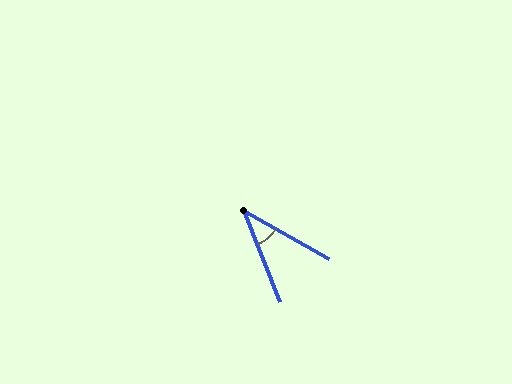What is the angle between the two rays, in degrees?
Approximately 39 degrees.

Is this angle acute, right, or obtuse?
It is acute.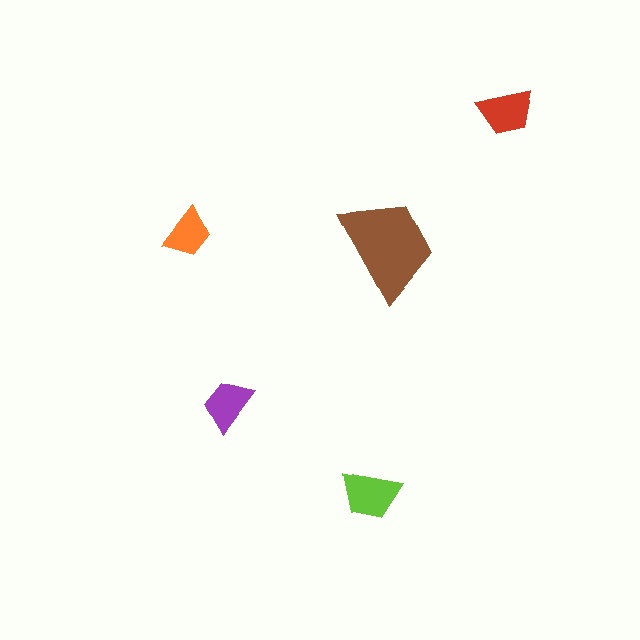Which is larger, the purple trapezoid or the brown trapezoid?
The brown one.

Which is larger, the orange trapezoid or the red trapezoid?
The red one.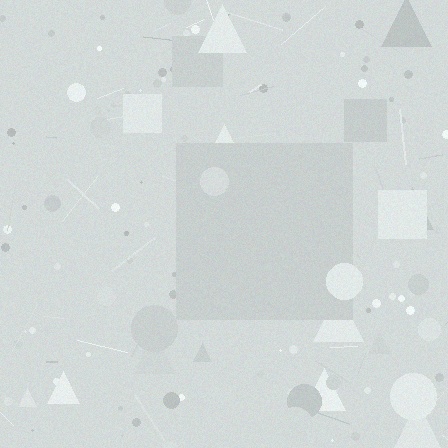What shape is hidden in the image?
A square is hidden in the image.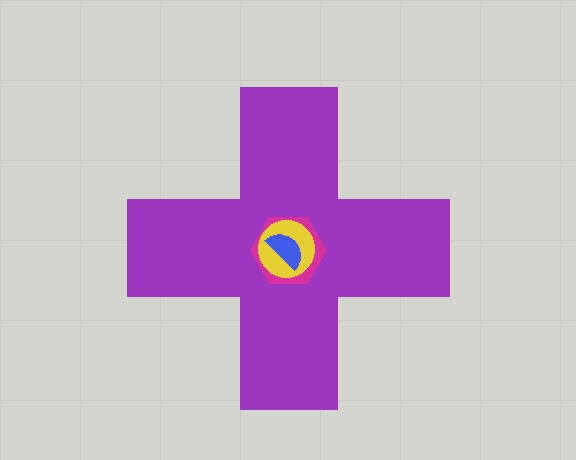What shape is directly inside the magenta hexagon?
The yellow circle.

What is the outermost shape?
The purple cross.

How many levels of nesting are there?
4.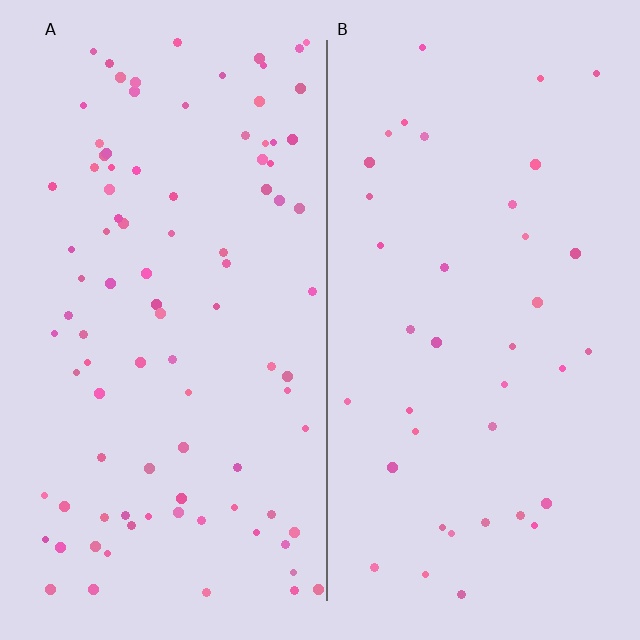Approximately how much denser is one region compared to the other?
Approximately 2.4× — region A over region B.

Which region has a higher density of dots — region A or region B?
A (the left).